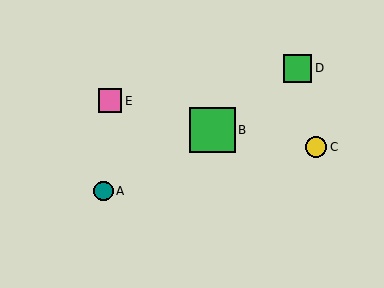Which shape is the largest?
The green square (labeled B) is the largest.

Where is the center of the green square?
The center of the green square is at (212, 130).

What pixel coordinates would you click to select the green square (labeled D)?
Click at (298, 68) to select the green square D.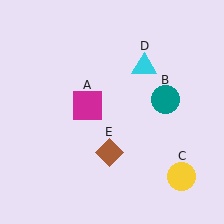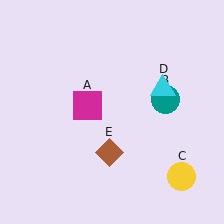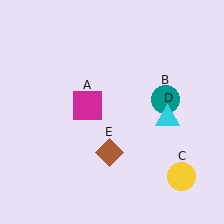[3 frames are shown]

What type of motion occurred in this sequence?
The cyan triangle (object D) rotated clockwise around the center of the scene.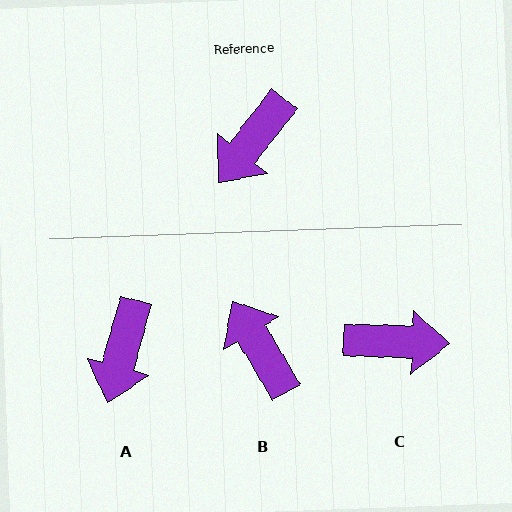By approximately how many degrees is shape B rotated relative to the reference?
Approximately 111 degrees clockwise.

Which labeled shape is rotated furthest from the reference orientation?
C, about 126 degrees away.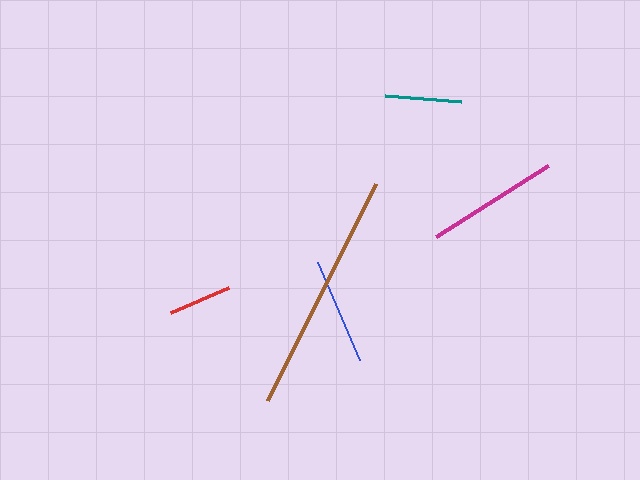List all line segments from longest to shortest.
From longest to shortest: brown, magenta, blue, teal, red.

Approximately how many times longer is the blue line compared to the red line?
The blue line is approximately 1.7 times the length of the red line.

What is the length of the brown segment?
The brown segment is approximately 242 pixels long.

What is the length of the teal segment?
The teal segment is approximately 76 pixels long.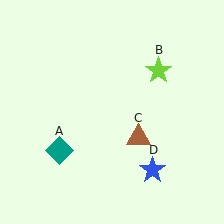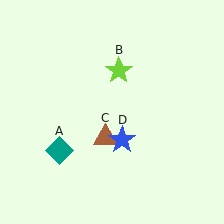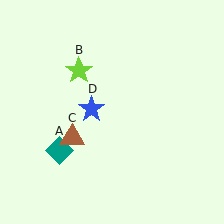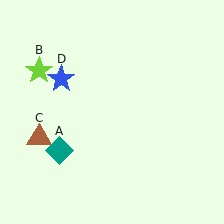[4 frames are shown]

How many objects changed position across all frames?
3 objects changed position: lime star (object B), brown triangle (object C), blue star (object D).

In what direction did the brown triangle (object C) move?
The brown triangle (object C) moved left.